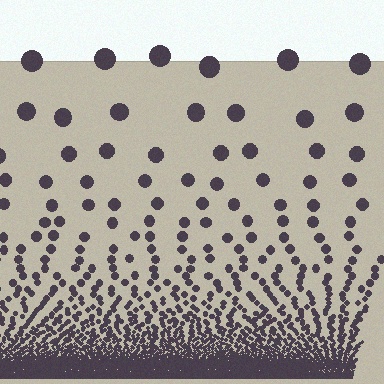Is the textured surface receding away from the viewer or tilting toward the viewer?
The surface appears to tilt toward the viewer. Texture elements get larger and sparser toward the top.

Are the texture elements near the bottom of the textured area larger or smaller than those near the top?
Smaller. The gradient is inverted — elements near the bottom are smaller and denser.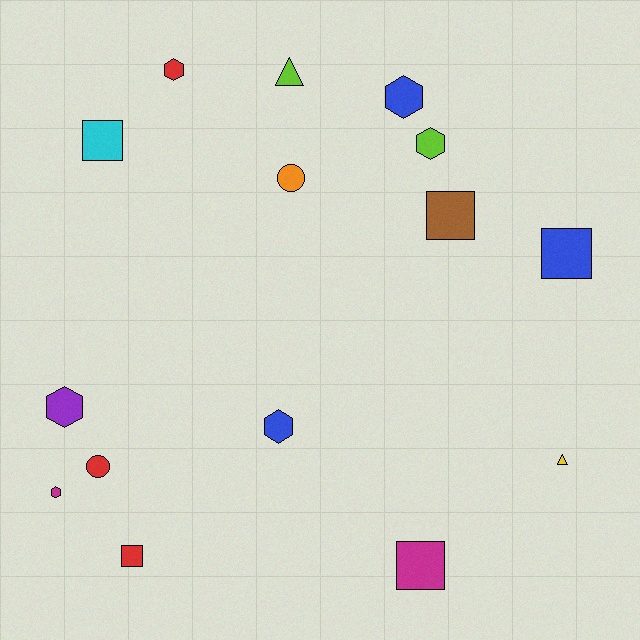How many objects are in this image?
There are 15 objects.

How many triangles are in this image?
There are 2 triangles.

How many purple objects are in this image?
There is 1 purple object.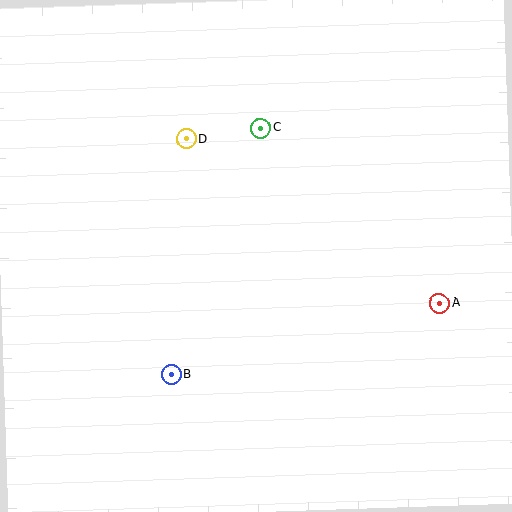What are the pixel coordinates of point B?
Point B is at (171, 375).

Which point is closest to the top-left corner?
Point D is closest to the top-left corner.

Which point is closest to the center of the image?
Point C at (261, 128) is closest to the center.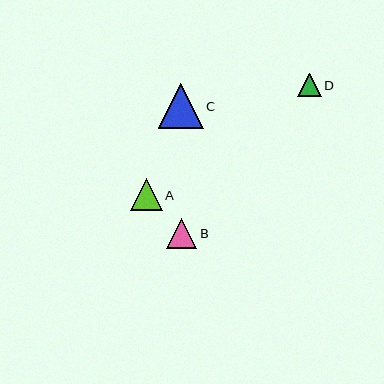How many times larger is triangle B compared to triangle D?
Triangle B is approximately 1.3 times the size of triangle D.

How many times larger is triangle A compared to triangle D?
Triangle A is approximately 1.4 times the size of triangle D.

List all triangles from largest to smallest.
From largest to smallest: C, A, B, D.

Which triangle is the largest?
Triangle C is the largest with a size of approximately 45 pixels.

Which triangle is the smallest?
Triangle D is the smallest with a size of approximately 23 pixels.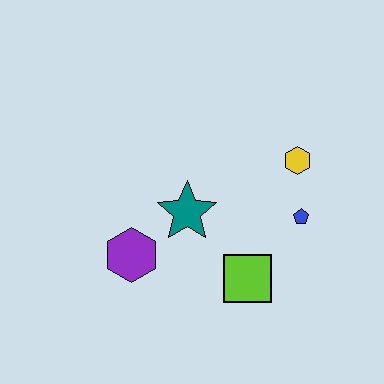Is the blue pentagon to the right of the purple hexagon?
Yes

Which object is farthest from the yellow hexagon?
The purple hexagon is farthest from the yellow hexagon.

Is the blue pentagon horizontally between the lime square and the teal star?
No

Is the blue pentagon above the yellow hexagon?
No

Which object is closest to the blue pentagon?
The yellow hexagon is closest to the blue pentagon.